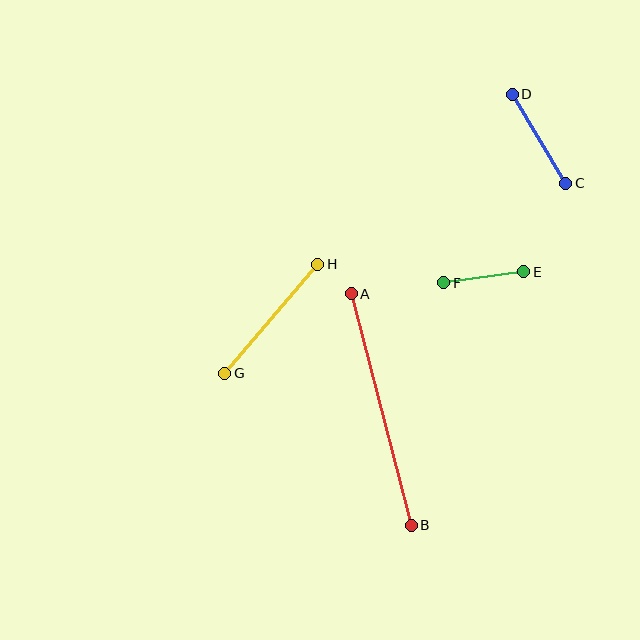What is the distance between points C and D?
The distance is approximately 104 pixels.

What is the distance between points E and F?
The distance is approximately 81 pixels.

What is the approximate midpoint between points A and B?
The midpoint is at approximately (381, 410) pixels.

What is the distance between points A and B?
The distance is approximately 240 pixels.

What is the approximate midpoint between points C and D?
The midpoint is at approximately (539, 139) pixels.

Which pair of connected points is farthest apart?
Points A and B are farthest apart.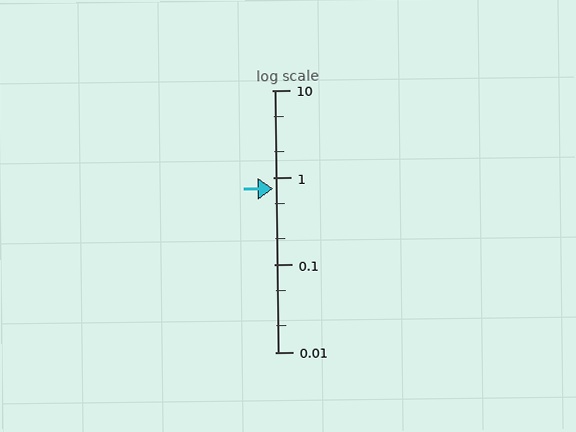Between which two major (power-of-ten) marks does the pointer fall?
The pointer is between 0.1 and 1.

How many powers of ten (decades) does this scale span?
The scale spans 3 decades, from 0.01 to 10.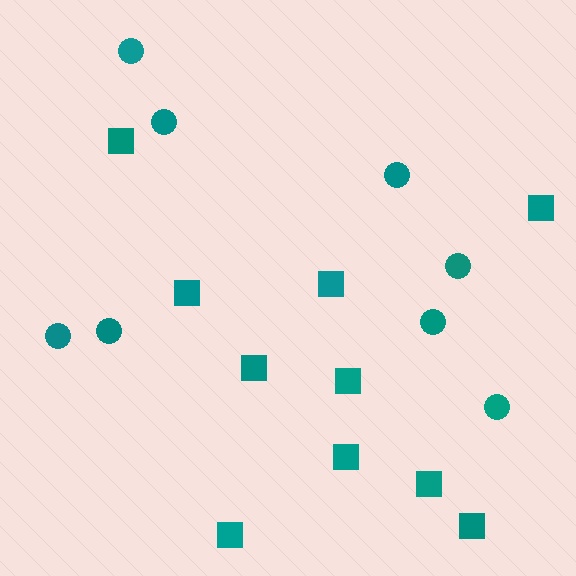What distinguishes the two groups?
There are 2 groups: one group of circles (8) and one group of squares (10).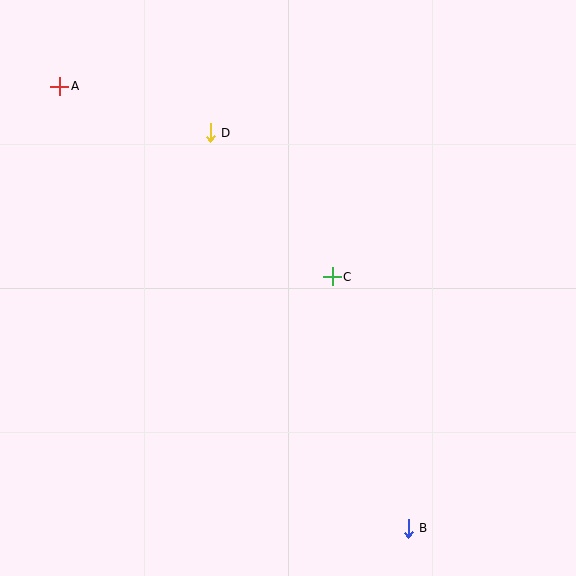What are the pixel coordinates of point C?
Point C is at (332, 277).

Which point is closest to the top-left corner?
Point A is closest to the top-left corner.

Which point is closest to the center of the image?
Point C at (332, 277) is closest to the center.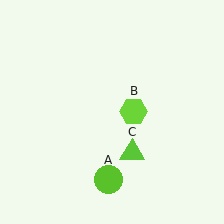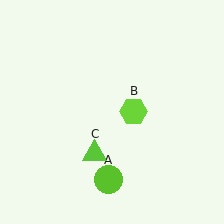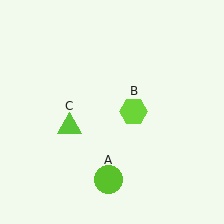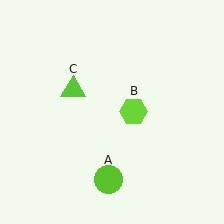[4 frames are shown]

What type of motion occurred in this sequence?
The lime triangle (object C) rotated clockwise around the center of the scene.